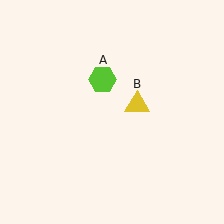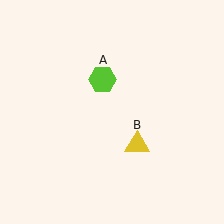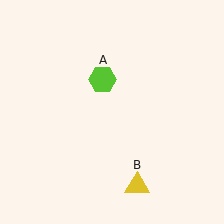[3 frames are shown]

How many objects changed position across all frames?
1 object changed position: yellow triangle (object B).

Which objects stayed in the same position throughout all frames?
Lime hexagon (object A) remained stationary.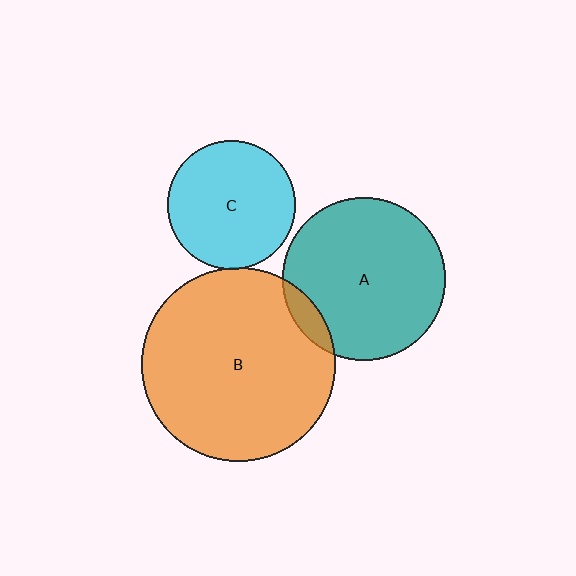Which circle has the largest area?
Circle B (orange).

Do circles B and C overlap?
Yes.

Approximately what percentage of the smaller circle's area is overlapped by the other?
Approximately 5%.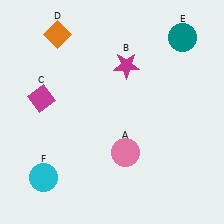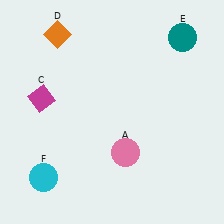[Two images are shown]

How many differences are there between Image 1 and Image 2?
There is 1 difference between the two images.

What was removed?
The magenta star (B) was removed in Image 2.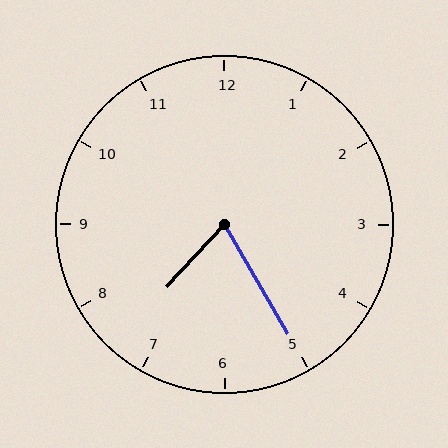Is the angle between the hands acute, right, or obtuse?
It is acute.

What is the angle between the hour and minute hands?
Approximately 72 degrees.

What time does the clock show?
7:25.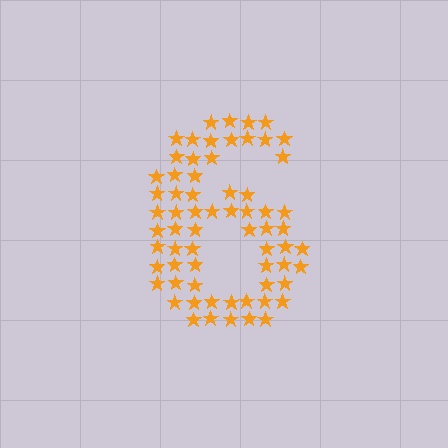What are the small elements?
The small elements are stars.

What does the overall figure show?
The overall figure shows the digit 6.